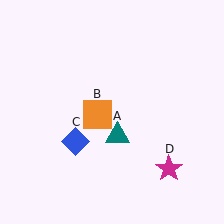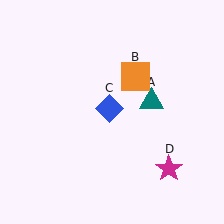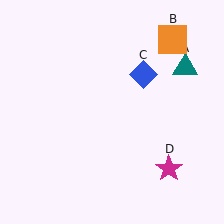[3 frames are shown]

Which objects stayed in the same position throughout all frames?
Magenta star (object D) remained stationary.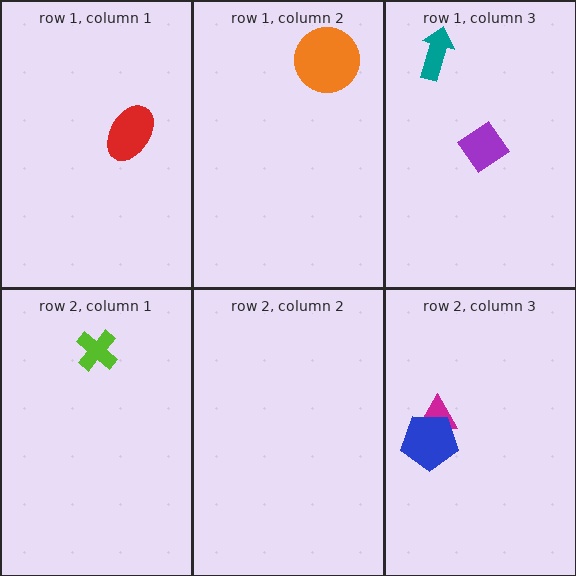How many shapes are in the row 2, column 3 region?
2.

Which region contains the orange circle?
The row 1, column 2 region.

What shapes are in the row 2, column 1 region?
The lime cross.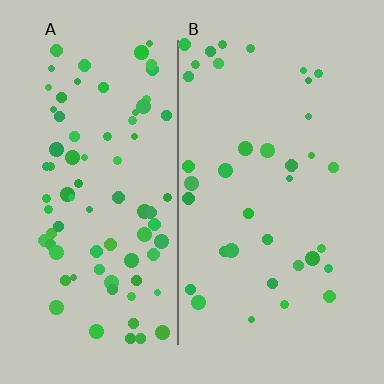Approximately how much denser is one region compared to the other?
Approximately 2.2× — region A over region B.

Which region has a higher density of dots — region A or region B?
A (the left).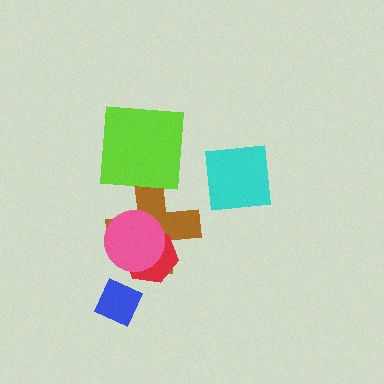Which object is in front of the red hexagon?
The pink circle is in front of the red hexagon.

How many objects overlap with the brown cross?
2 objects overlap with the brown cross.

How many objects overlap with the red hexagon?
2 objects overlap with the red hexagon.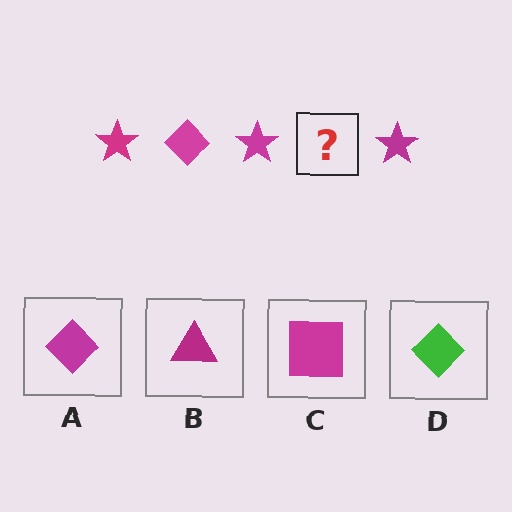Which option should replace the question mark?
Option A.